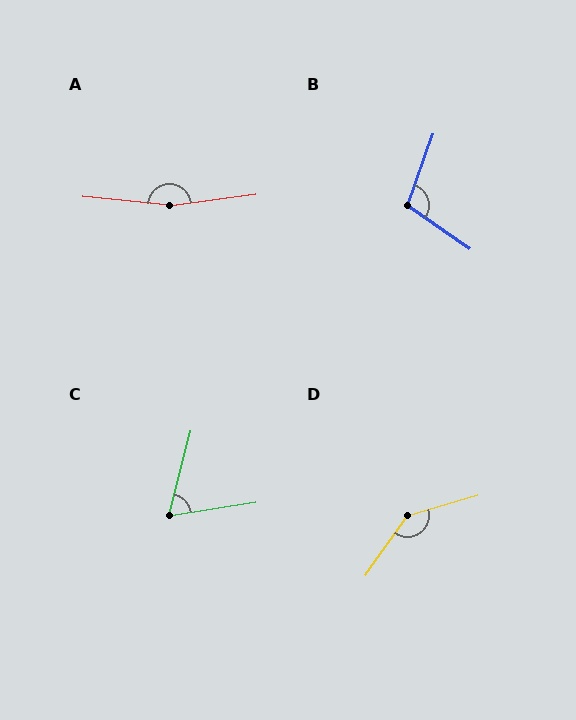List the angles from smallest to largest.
C (67°), B (106°), D (141°), A (167°).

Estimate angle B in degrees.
Approximately 106 degrees.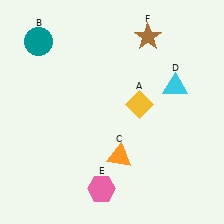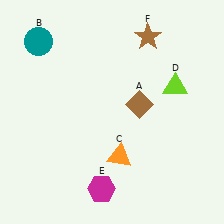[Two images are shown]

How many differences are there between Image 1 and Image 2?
There are 3 differences between the two images.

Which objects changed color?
A changed from yellow to brown. D changed from cyan to lime. E changed from pink to magenta.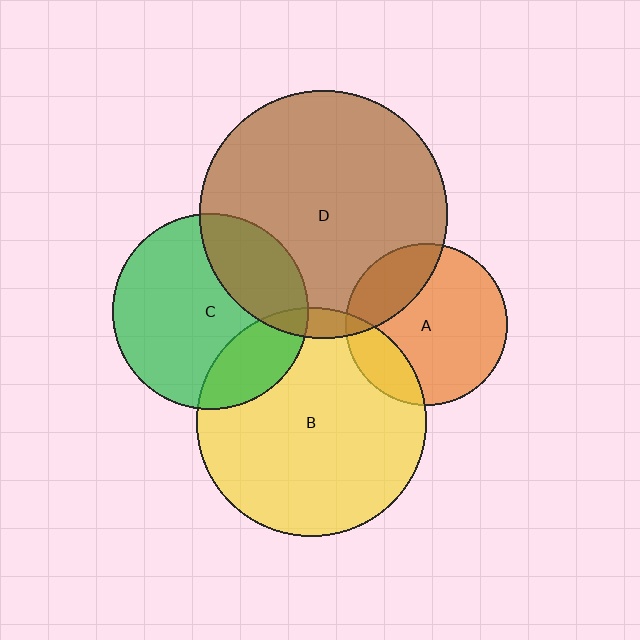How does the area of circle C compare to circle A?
Approximately 1.5 times.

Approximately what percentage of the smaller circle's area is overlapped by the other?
Approximately 20%.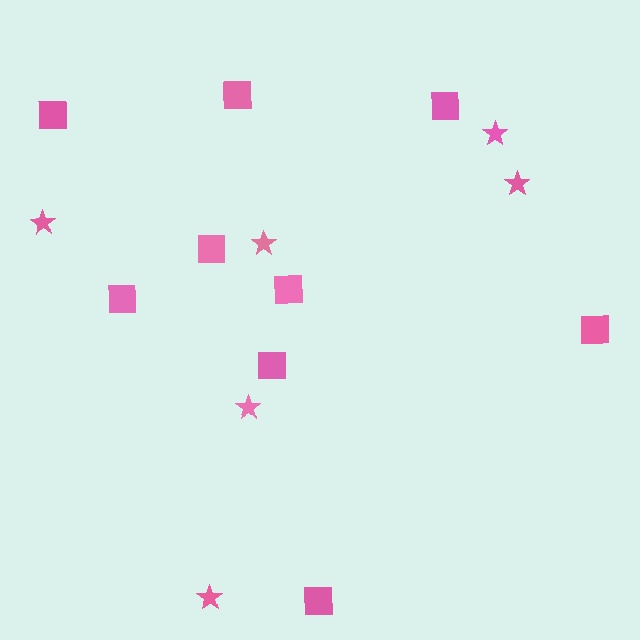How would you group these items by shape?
There are 2 groups: one group of stars (6) and one group of squares (9).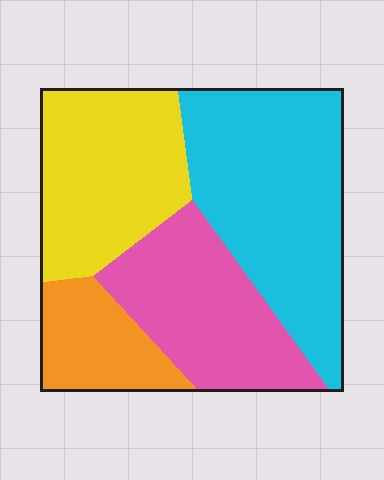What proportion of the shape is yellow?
Yellow covers around 25% of the shape.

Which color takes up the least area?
Orange, at roughly 15%.